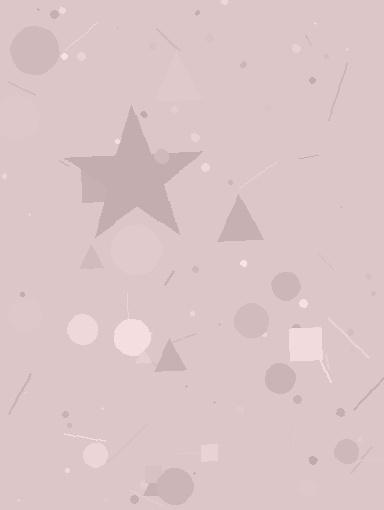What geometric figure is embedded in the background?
A star is embedded in the background.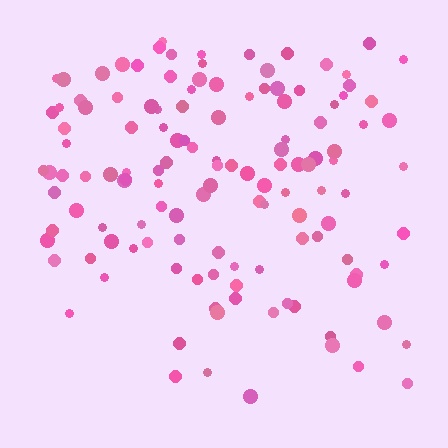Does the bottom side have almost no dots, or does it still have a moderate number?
Still a moderate number, just noticeably fewer than the top.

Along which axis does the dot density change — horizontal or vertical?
Vertical.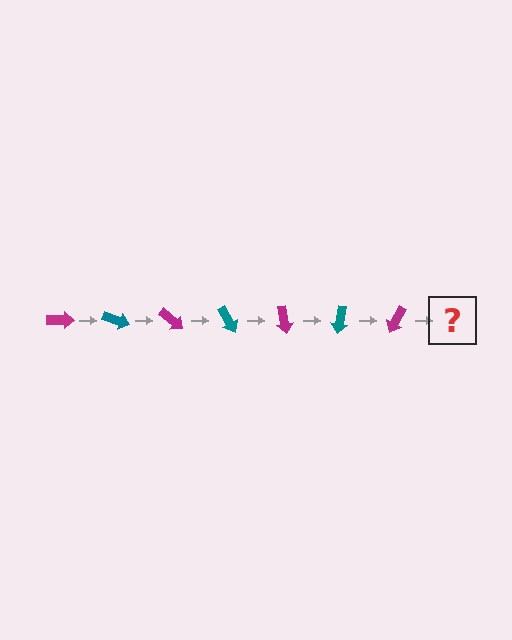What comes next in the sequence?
The next element should be a teal arrow, rotated 140 degrees from the start.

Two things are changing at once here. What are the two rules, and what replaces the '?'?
The two rules are that it rotates 20 degrees each step and the color cycles through magenta and teal. The '?' should be a teal arrow, rotated 140 degrees from the start.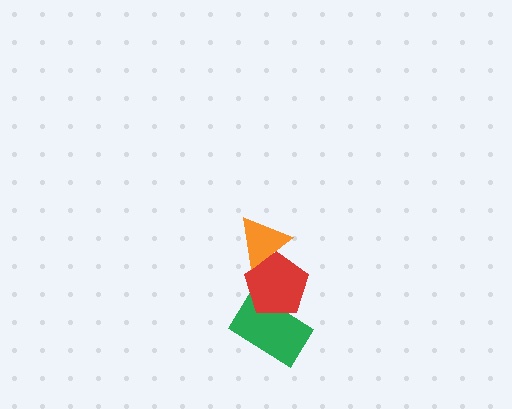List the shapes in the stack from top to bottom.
From top to bottom: the orange triangle, the red pentagon, the green rectangle.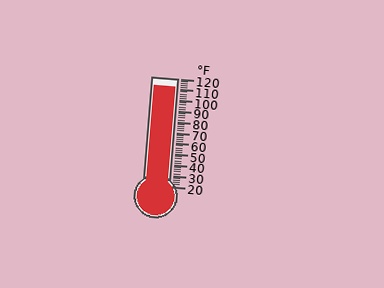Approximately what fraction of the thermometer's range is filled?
The thermometer is filled to approximately 90% of its range.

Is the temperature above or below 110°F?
The temperature is above 110°F.